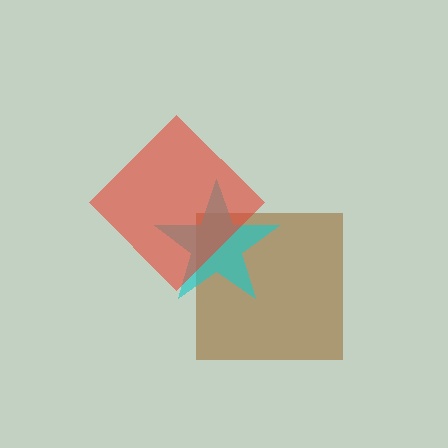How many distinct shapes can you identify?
There are 3 distinct shapes: a brown square, a cyan star, a red diamond.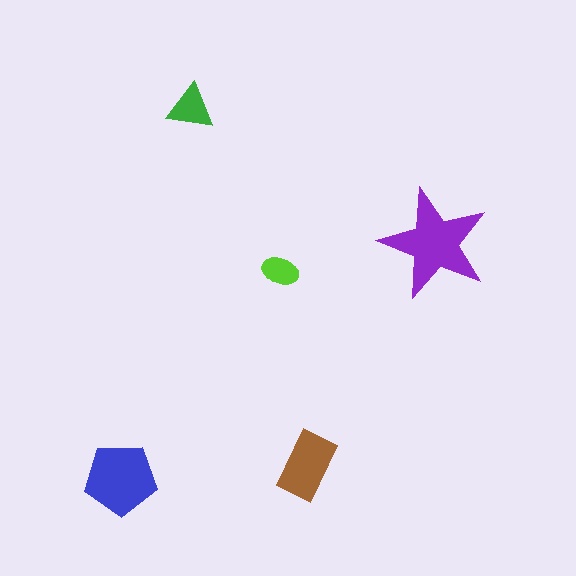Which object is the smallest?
The lime ellipse.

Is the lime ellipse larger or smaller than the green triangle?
Smaller.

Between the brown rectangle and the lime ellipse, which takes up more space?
The brown rectangle.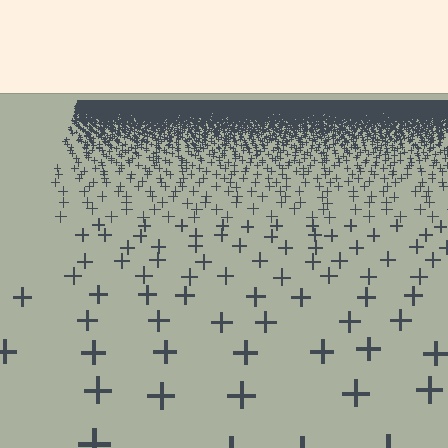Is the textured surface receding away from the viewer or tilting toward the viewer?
The surface is receding away from the viewer. Texture elements get smaller and denser toward the top.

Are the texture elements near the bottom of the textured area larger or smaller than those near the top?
Larger. Near the bottom, elements are closer to the viewer and appear at a bigger on-screen size.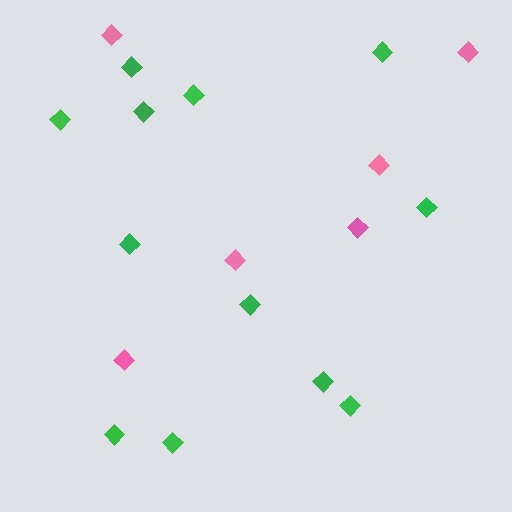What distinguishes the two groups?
There are 2 groups: one group of green diamonds (12) and one group of pink diamonds (6).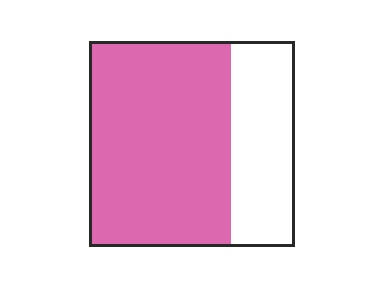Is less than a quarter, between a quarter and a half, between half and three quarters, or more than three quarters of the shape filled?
Between half and three quarters.